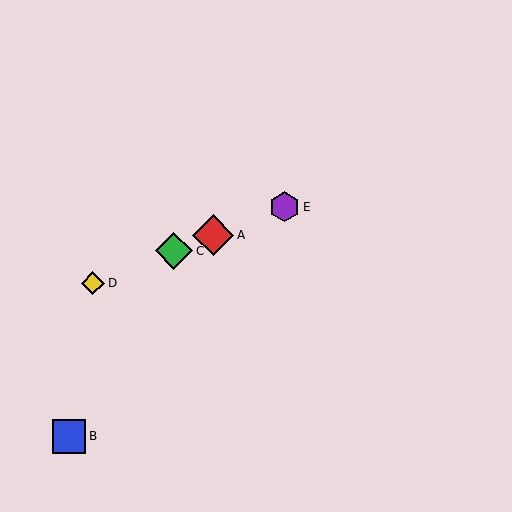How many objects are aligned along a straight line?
4 objects (A, C, D, E) are aligned along a straight line.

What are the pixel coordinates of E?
Object E is at (285, 207).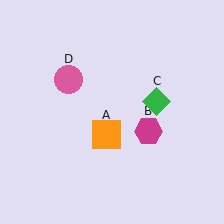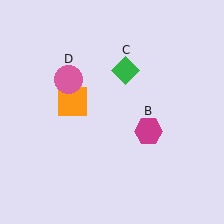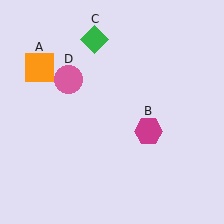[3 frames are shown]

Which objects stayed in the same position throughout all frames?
Magenta hexagon (object B) and pink circle (object D) remained stationary.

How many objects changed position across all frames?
2 objects changed position: orange square (object A), green diamond (object C).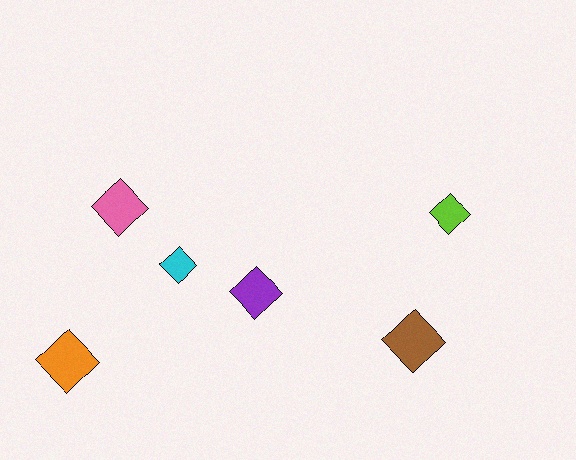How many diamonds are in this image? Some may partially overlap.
There are 6 diamonds.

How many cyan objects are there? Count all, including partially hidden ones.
There is 1 cyan object.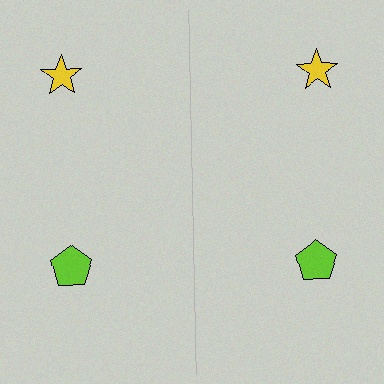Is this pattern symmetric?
Yes, this pattern has bilateral (reflection) symmetry.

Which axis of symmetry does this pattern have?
The pattern has a vertical axis of symmetry running through the center of the image.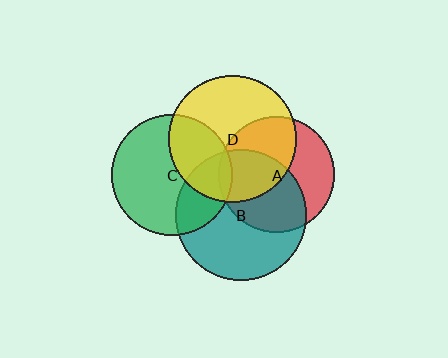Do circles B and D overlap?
Yes.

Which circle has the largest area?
Circle B (teal).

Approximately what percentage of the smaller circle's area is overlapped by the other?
Approximately 30%.